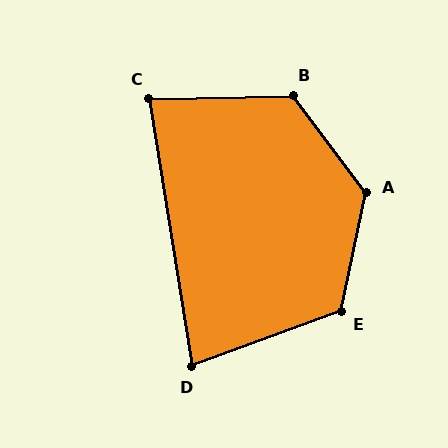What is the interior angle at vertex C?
Approximately 82 degrees (acute).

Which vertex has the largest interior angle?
A, at approximately 131 degrees.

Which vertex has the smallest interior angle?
D, at approximately 79 degrees.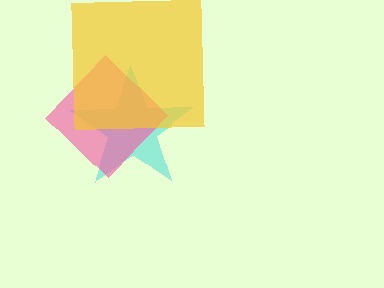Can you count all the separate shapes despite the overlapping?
Yes, there are 3 separate shapes.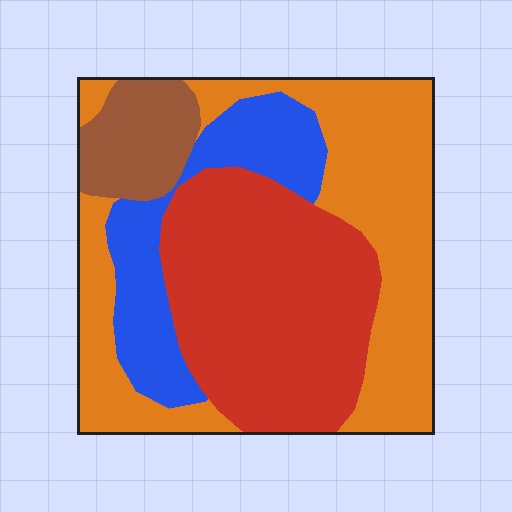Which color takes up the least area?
Brown, at roughly 10%.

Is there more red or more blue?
Red.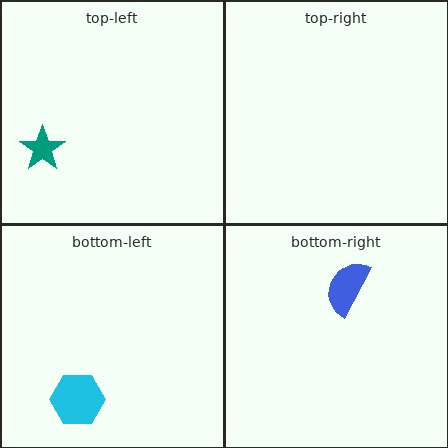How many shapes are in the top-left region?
1.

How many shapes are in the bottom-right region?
1.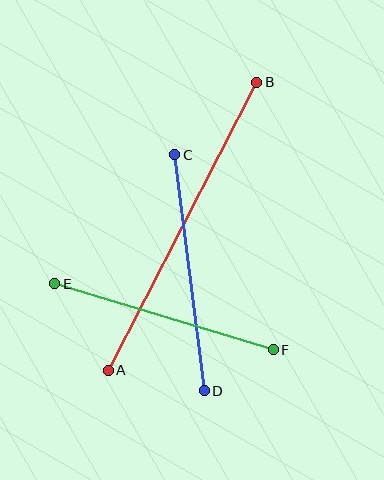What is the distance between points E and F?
The distance is approximately 229 pixels.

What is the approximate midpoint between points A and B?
The midpoint is at approximately (183, 226) pixels.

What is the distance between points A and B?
The distance is approximately 324 pixels.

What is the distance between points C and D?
The distance is approximately 238 pixels.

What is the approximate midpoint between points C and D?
The midpoint is at approximately (189, 273) pixels.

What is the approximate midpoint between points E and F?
The midpoint is at approximately (164, 317) pixels.